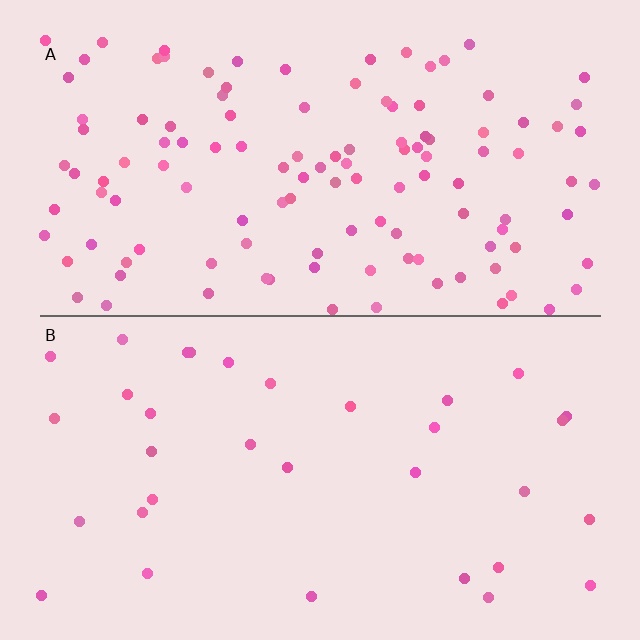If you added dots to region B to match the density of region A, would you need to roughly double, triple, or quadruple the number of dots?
Approximately quadruple.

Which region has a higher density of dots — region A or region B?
A (the top).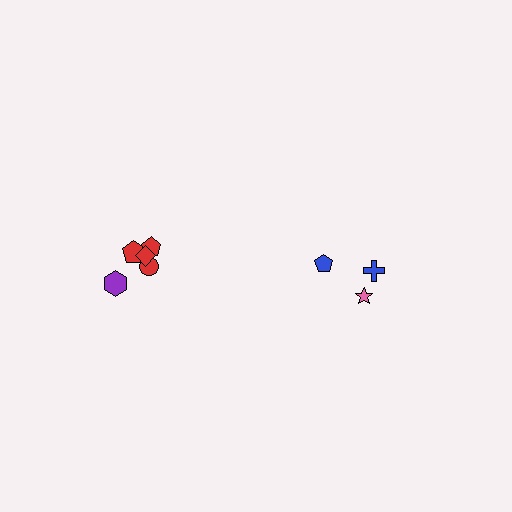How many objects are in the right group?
There are 3 objects.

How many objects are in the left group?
There are 5 objects.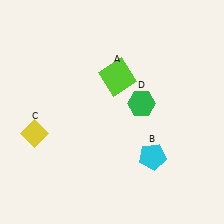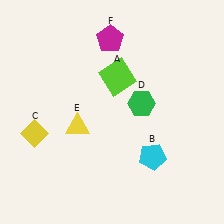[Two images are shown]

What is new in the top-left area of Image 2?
A magenta pentagon (F) was added in the top-left area of Image 2.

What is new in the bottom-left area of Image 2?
A yellow triangle (E) was added in the bottom-left area of Image 2.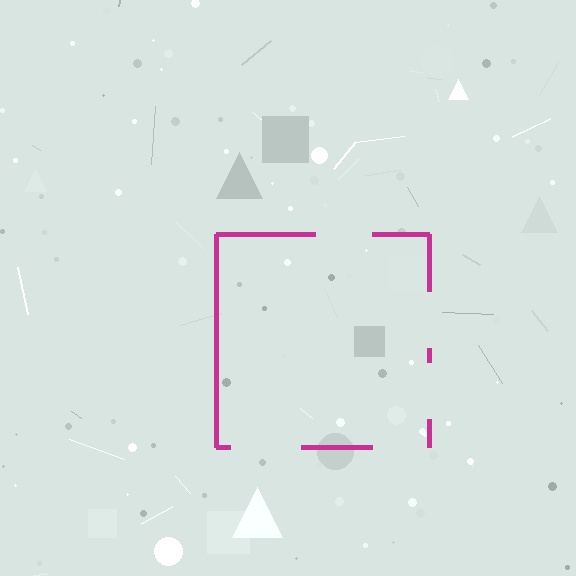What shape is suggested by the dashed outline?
The dashed outline suggests a square.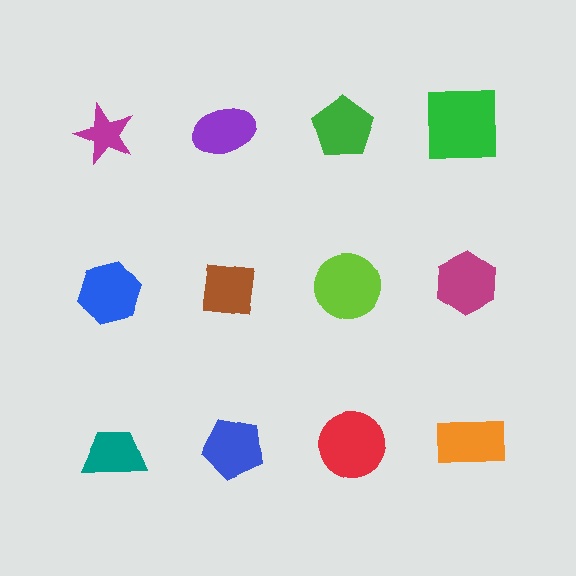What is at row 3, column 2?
A blue pentagon.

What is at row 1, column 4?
A green square.